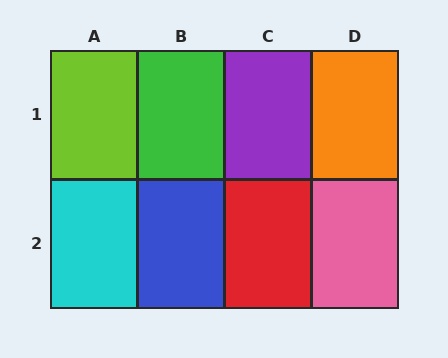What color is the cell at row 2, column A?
Cyan.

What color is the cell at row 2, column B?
Blue.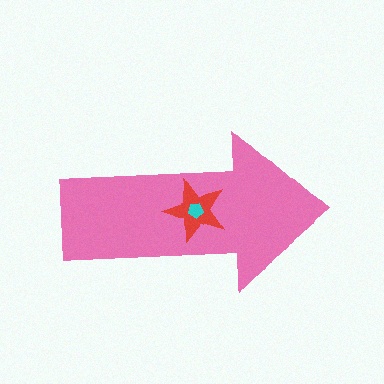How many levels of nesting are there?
3.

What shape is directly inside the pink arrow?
The red star.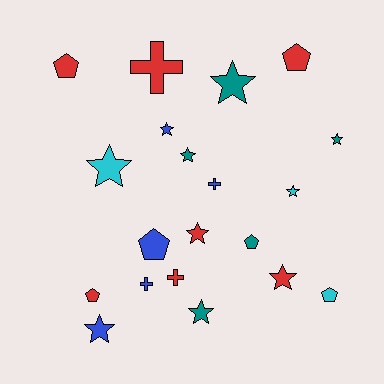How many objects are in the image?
There are 20 objects.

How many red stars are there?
There are 2 red stars.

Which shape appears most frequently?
Star, with 10 objects.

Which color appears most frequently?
Red, with 7 objects.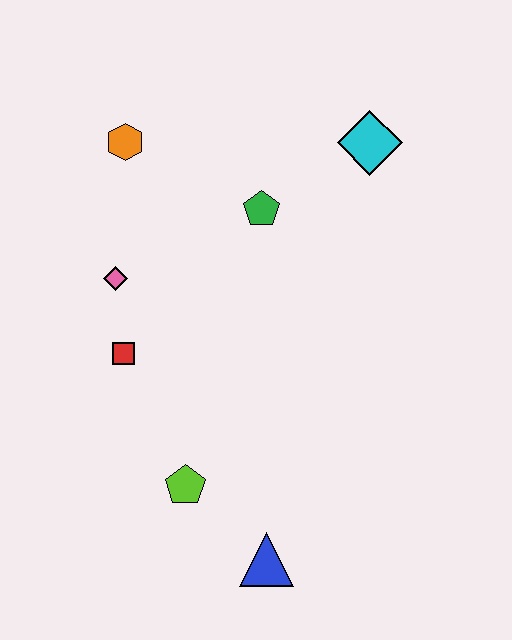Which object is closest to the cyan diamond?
The green pentagon is closest to the cyan diamond.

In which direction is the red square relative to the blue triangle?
The red square is above the blue triangle.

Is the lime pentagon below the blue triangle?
No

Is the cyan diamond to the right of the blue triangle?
Yes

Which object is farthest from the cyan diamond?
The blue triangle is farthest from the cyan diamond.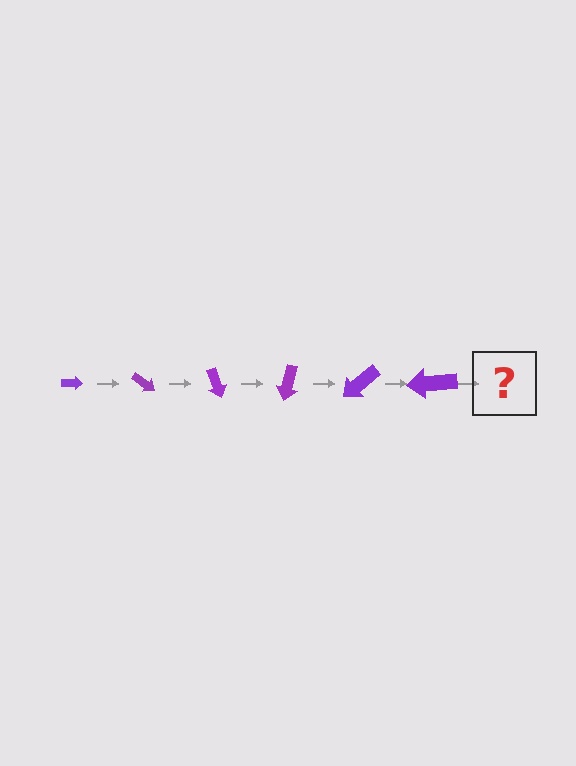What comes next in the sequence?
The next element should be an arrow, larger than the previous one and rotated 210 degrees from the start.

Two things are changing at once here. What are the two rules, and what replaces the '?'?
The two rules are that the arrow grows larger each step and it rotates 35 degrees each step. The '?' should be an arrow, larger than the previous one and rotated 210 degrees from the start.